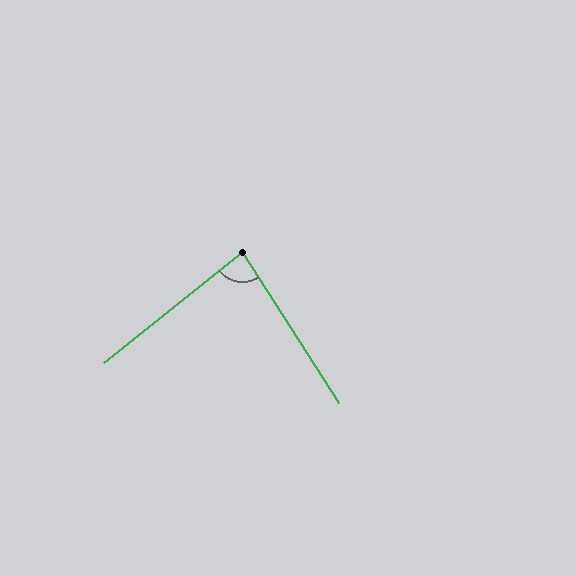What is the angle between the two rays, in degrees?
Approximately 84 degrees.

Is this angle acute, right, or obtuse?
It is acute.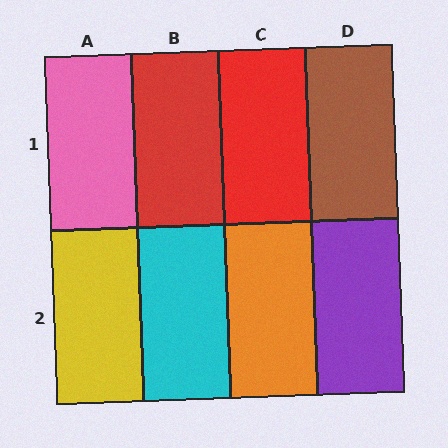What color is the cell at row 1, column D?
Brown.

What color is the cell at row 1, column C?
Red.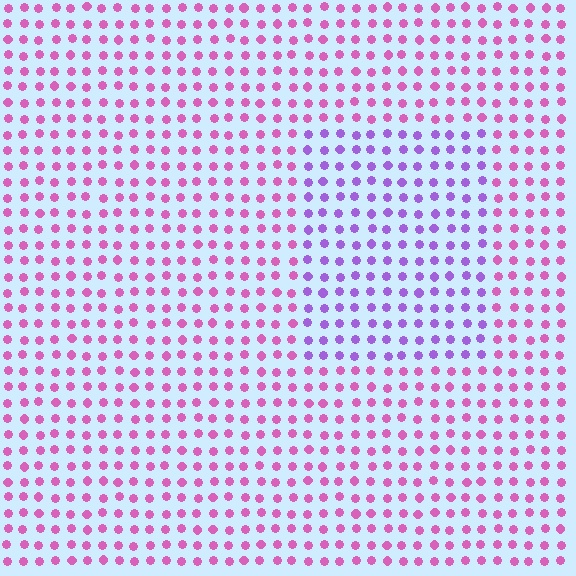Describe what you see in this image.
The image is filled with small pink elements in a uniform arrangement. A rectangle-shaped region is visible where the elements are tinted to a slightly different hue, forming a subtle color boundary.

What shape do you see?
I see a rectangle.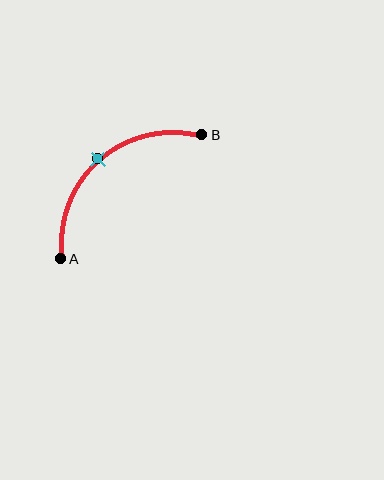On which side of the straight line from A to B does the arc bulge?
The arc bulges above and to the left of the straight line connecting A and B.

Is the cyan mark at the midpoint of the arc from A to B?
Yes. The cyan mark lies on the arc at equal arc-length from both A and B — it is the arc midpoint.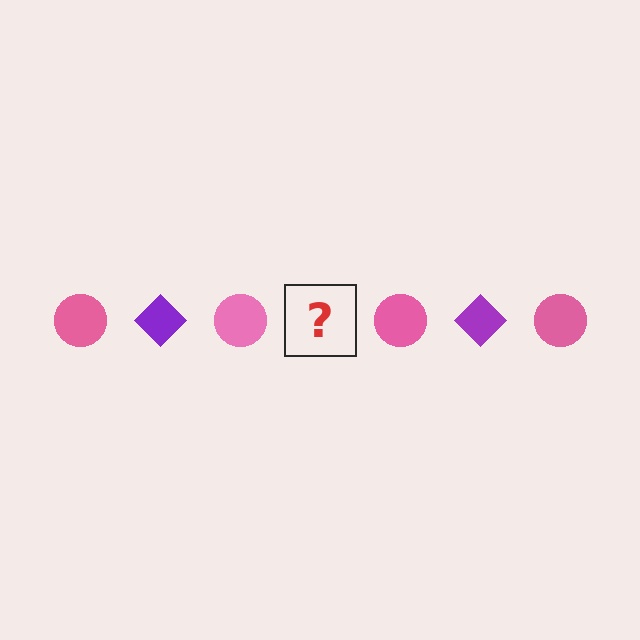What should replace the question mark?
The question mark should be replaced with a purple diamond.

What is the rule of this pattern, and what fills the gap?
The rule is that the pattern alternates between pink circle and purple diamond. The gap should be filled with a purple diamond.